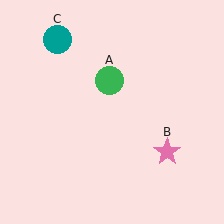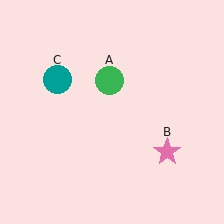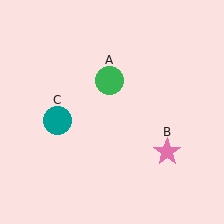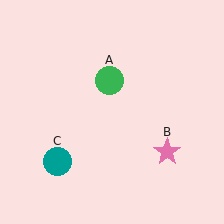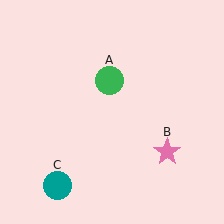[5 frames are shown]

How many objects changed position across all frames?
1 object changed position: teal circle (object C).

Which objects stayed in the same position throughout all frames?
Green circle (object A) and pink star (object B) remained stationary.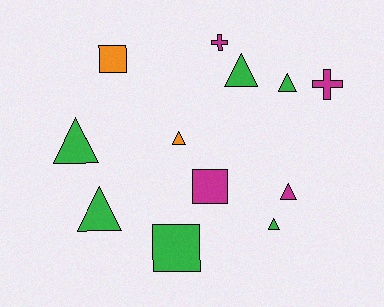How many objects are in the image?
There are 12 objects.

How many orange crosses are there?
There are no orange crosses.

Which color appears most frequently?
Green, with 6 objects.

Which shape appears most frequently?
Triangle, with 7 objects.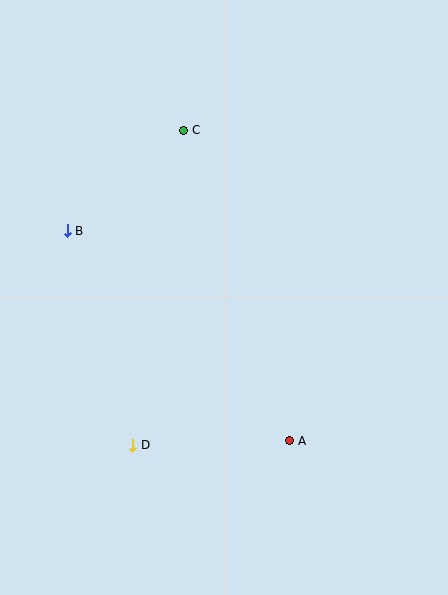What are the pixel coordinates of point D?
Point D is at (133, 445).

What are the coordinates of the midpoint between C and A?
The midpoint between C and A is at (237, 286).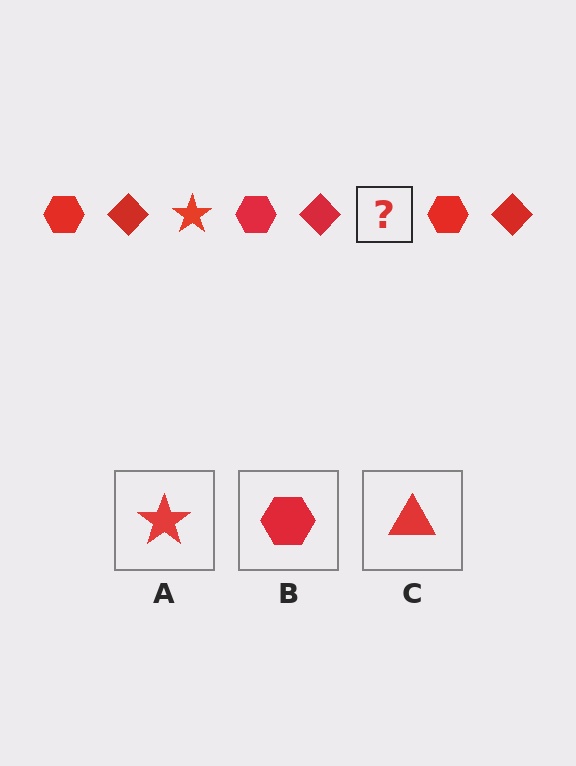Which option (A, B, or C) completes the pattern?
A.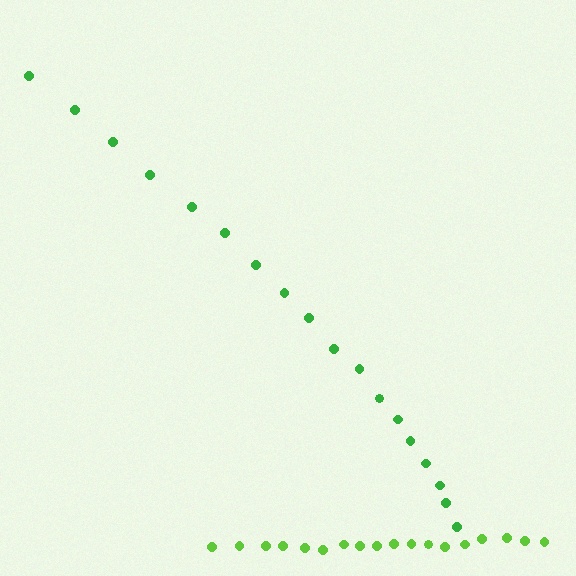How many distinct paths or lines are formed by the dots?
There are 2 distinct paths.